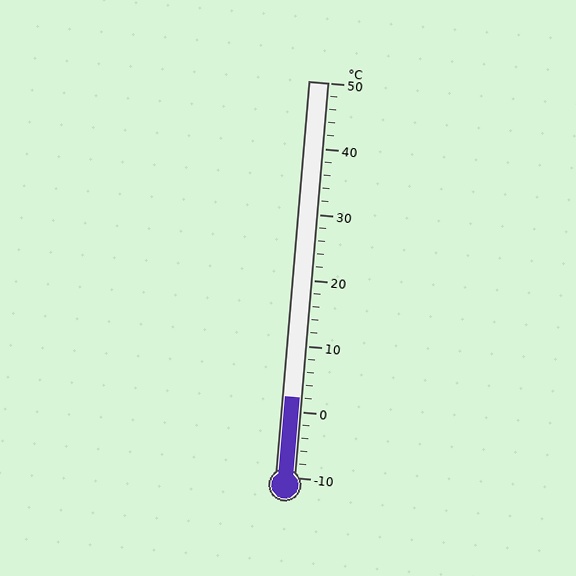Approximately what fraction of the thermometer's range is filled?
The thermometer is filled to approximately 20% of its range.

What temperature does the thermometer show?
The thermometer shows approximately 2°C.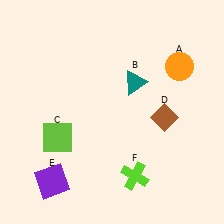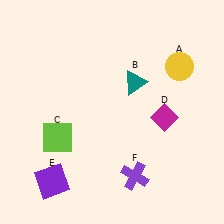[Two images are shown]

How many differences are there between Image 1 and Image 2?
There are 3 differences between the two images.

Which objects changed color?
A changed from orange to yellow. D changed from brown to magenta. F changed from lime to purple.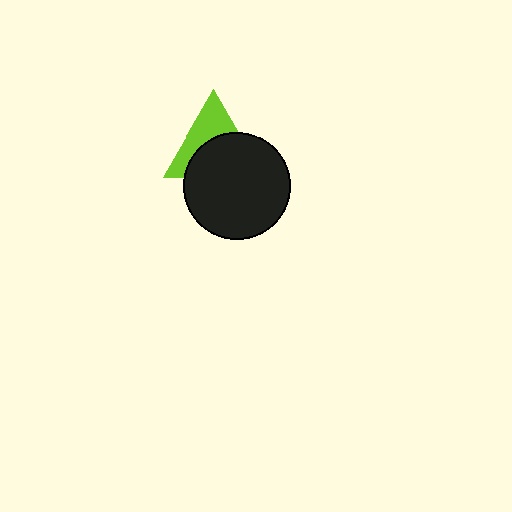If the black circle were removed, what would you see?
You would see the complete lime triangle.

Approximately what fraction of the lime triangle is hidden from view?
Roughly 56% of the lime triangle is hidden behind the black circle.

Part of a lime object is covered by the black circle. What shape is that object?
It is a triangle.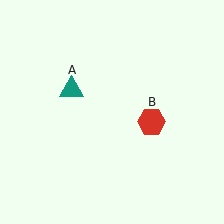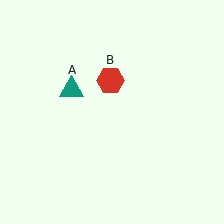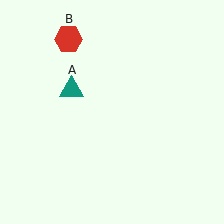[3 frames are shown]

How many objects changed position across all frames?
1 object changed position: red hexagon (object B).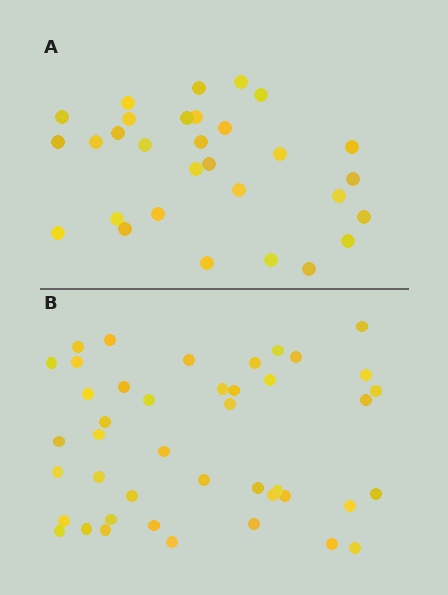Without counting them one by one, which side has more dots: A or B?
Region B (the bottom region) has more dots.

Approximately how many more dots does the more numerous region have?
Region B has approximately 15 more dots than region A.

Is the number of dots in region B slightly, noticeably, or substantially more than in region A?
Region B has noticeably more, but not dramatically so. The ratio is roughly 1.4 to 1.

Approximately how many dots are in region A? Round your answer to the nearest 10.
About 30 dots.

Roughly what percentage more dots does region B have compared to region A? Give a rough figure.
About 45% more.